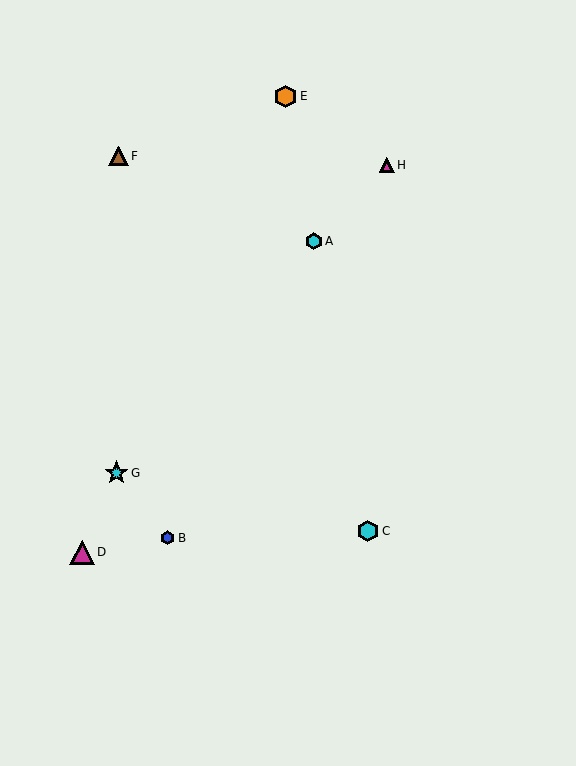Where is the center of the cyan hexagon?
The center of the cyan hexagon is at (314, 241).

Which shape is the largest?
The magenta triangle (labeled D) is the largest.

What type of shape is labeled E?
Shape E is an orange hexagon.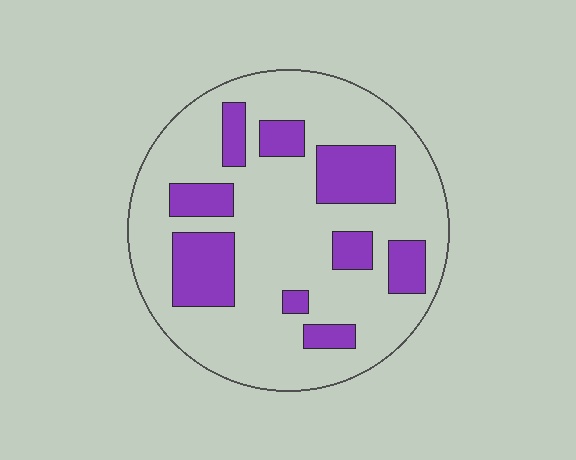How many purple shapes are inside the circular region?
9.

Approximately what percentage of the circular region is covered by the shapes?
Approximately 25%.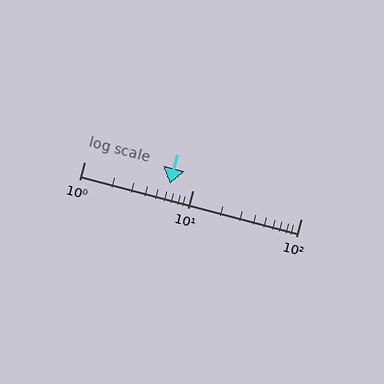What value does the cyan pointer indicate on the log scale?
The pointer indicates approximately 6.2.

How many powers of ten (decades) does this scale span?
The scale spans 2 decades, from 1 to 100.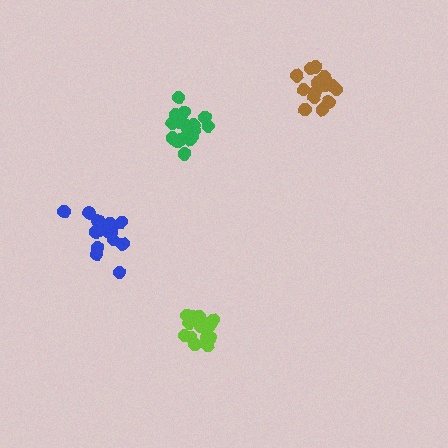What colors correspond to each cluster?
The clusters are colored: green, lime, blue, brown.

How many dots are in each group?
Group 1: 18 dots, Group 2: 17 dots, Group 3: 19 dots, Group 4: 16 dots (70 total).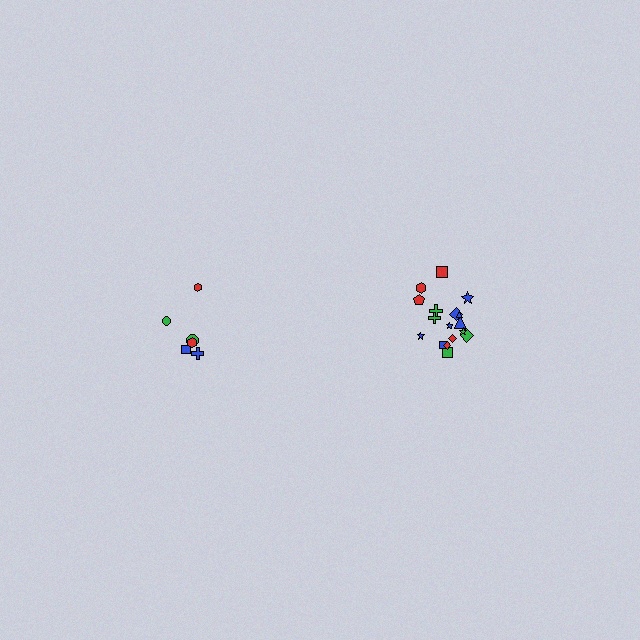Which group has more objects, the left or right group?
The right group.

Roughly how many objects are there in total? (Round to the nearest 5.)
Roughly 25 objects in total.